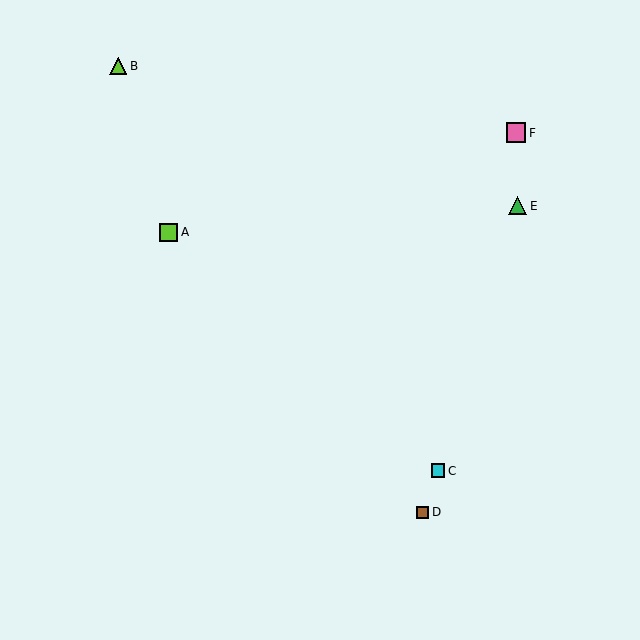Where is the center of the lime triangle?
The center of the lime triangle is at (118, 66).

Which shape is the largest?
The pink square (labeled F) is the largest.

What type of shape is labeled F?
Shape F is a pink square.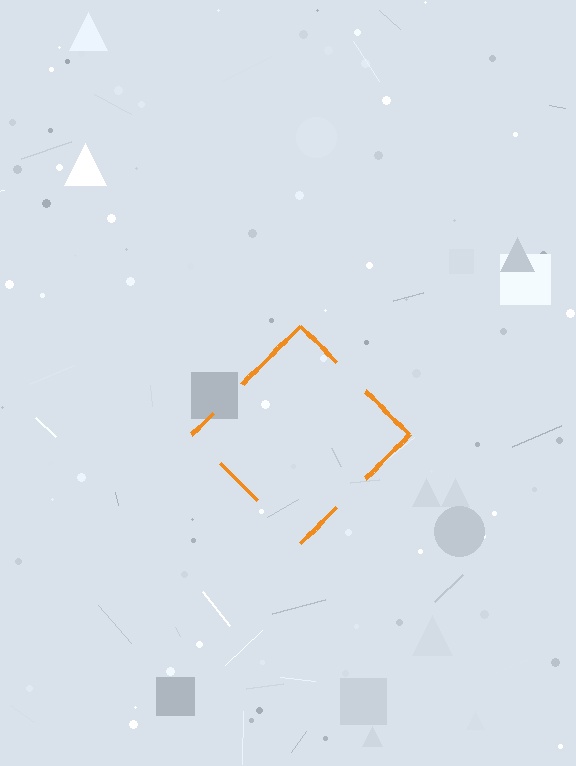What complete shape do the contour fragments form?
The contour fragments form a diamond.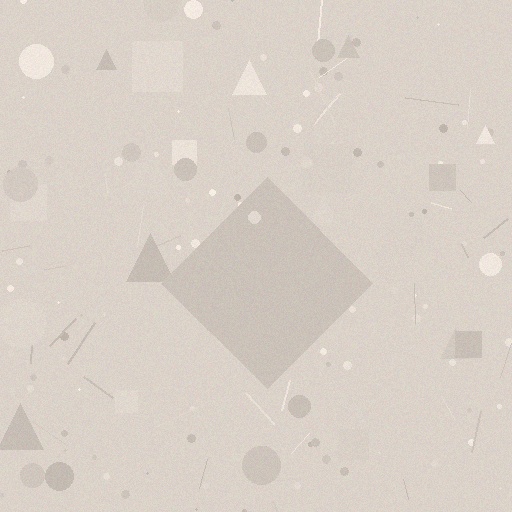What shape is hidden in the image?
A diamond is hidden in the image.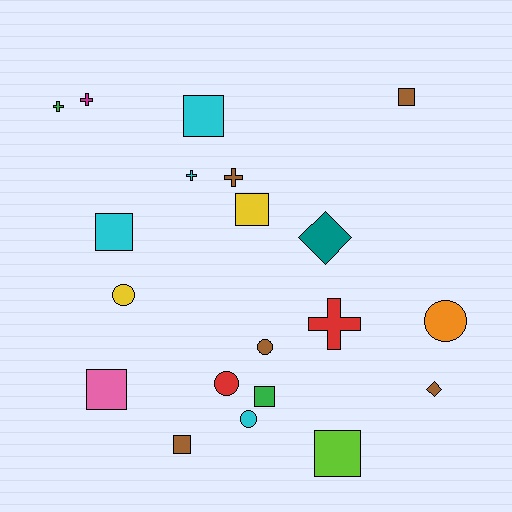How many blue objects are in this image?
There are no blue objects.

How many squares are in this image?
There are 8 squares.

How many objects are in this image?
There are 20 objects.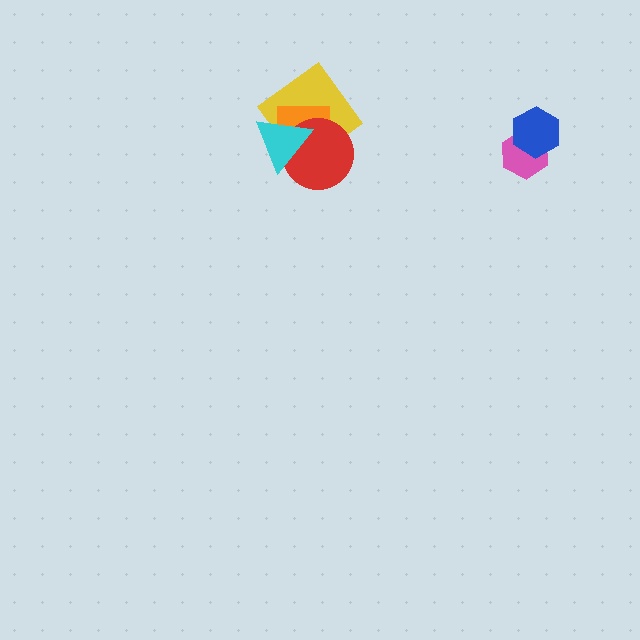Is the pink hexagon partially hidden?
Yes, it is partially covered by another shape.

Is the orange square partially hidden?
Yes, it is partially covered by another shape.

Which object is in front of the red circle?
The cyan triangle is in front of the red circle.